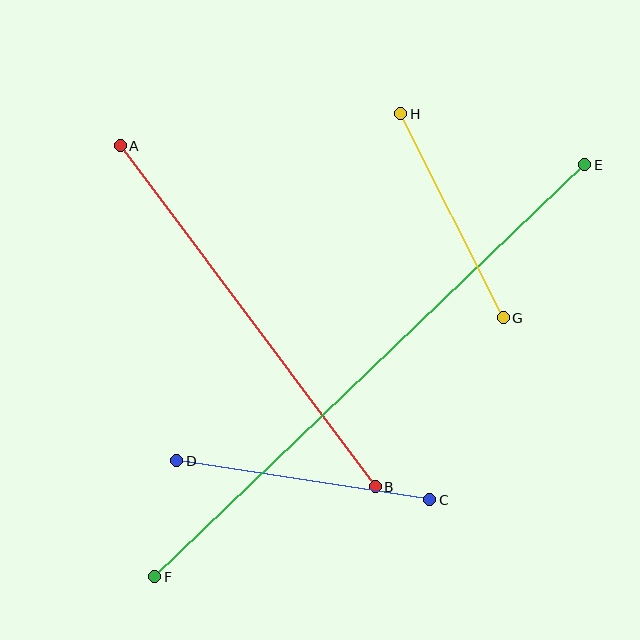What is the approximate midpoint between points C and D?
The midpoint is at approximately (303, 480) pixels.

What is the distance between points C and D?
The distance is approximately 256 pixels.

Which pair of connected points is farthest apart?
Points E and F are farthest apart.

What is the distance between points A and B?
The distance is approximately 426 pixels.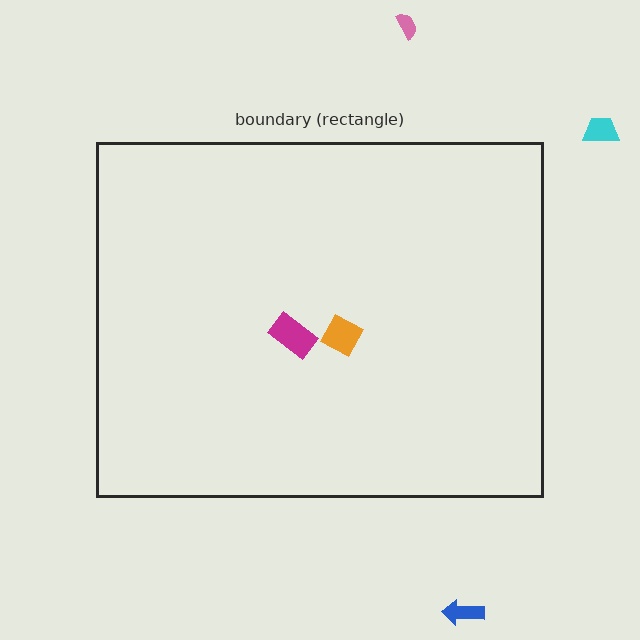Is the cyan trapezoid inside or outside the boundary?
Outside.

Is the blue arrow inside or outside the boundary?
Outside.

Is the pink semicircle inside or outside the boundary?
Outside.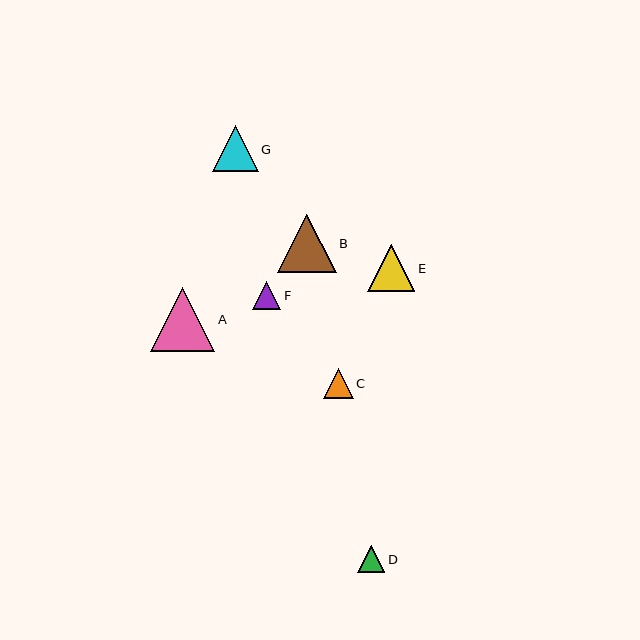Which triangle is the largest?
Triangle A is the largest with a size of approximately 64 pixels.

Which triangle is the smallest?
Triangle D is the smallest with a size of approximately 28 pixels.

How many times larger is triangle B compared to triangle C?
Triangle B is approximately 2.0 times the size of triangle C.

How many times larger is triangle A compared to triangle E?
Triangle A is approximately 1.4 times the size of triangle E.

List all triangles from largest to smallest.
From largest to smallest: A, B, E, G, C, F, D.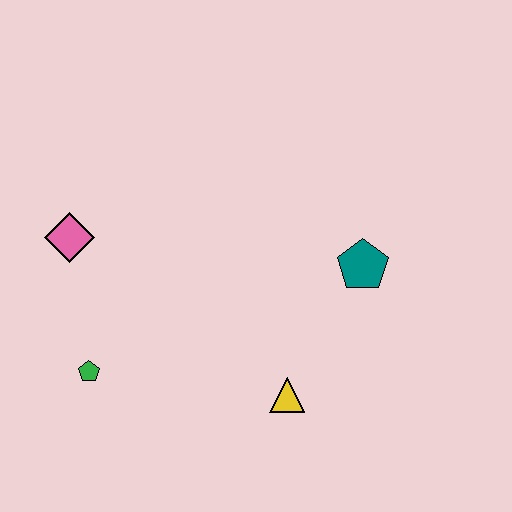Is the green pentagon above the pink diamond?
No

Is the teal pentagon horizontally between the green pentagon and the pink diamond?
No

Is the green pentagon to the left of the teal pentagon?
Yes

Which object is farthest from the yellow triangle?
The pink diamond is farthest from the yellow triangle.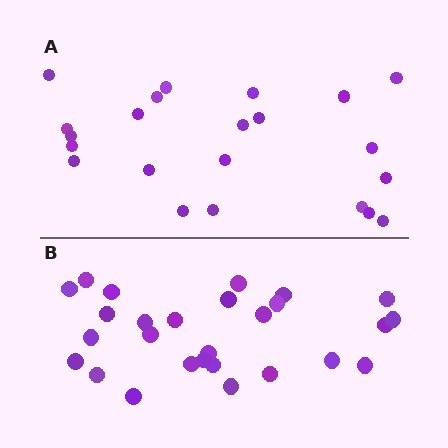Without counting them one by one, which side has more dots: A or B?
Region B (the bottom region) has more dots.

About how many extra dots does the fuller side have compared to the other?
Region B has about 5 more dots than region A.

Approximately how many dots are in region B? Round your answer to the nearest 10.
About 30 dots. (The exact count is 27, which rounds to 30.)